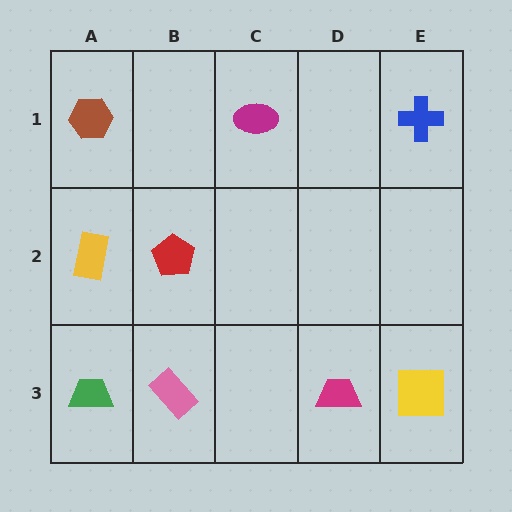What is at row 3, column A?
A green trapezoid.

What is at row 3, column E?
A yellow square.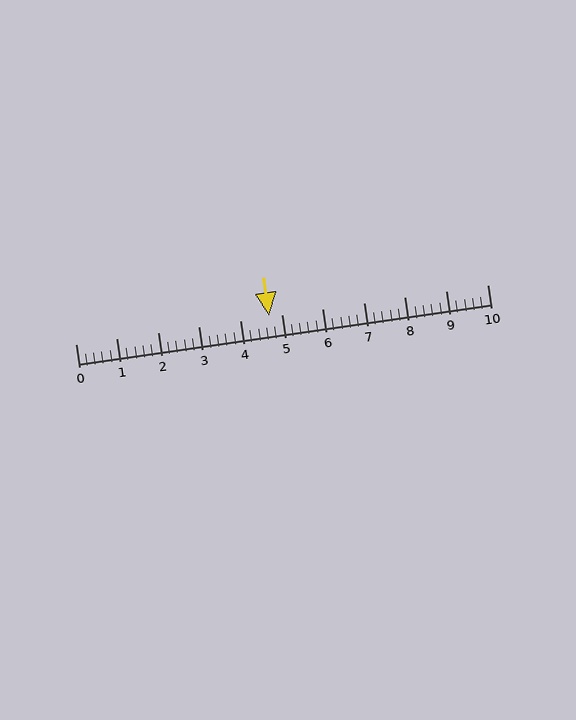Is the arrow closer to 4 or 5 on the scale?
The arrow is closer to 5.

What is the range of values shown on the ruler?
The ruler shows values from 0 to 10.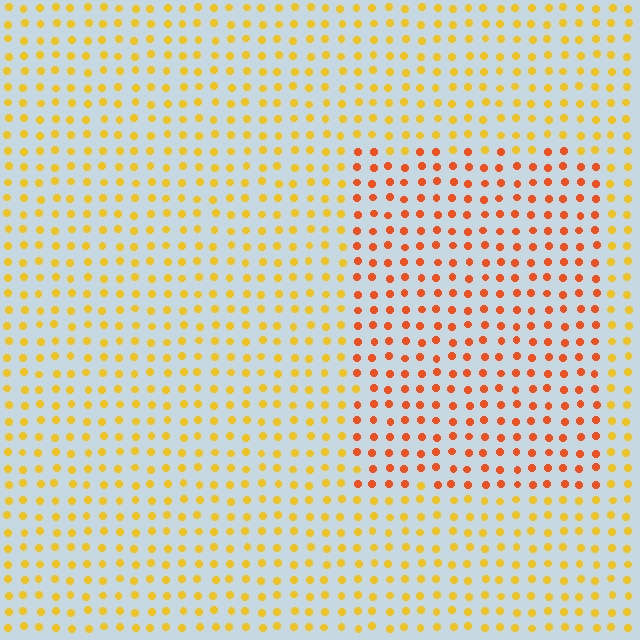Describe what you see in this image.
The image is filled with small yellow elements in a uniform arrangement. A rectangle-shaped region is visible where the elements are tinted to a slightly different hue, forming a subtle color boundary.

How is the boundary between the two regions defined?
The boundary is defined purely by a slight shift in hue (about 33 degrees). Spacing, size, and orientation are identical on both sides.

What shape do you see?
I see a rectangle.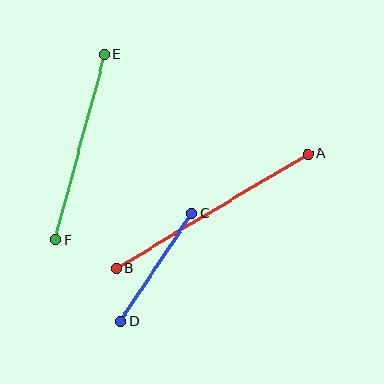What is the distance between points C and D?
The distance is approximately 130 pixels.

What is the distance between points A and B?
The distance is approximately 223 pixels.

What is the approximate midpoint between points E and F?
The midpoint is at approximately (80, 147) pixels.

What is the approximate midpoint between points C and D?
The midpoint is at approximately (156, 267) pixels.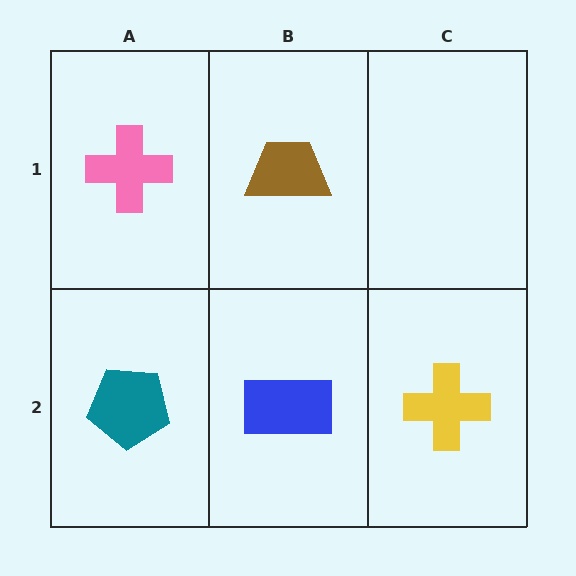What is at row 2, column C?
A yellow cross.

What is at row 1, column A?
A pink cross.